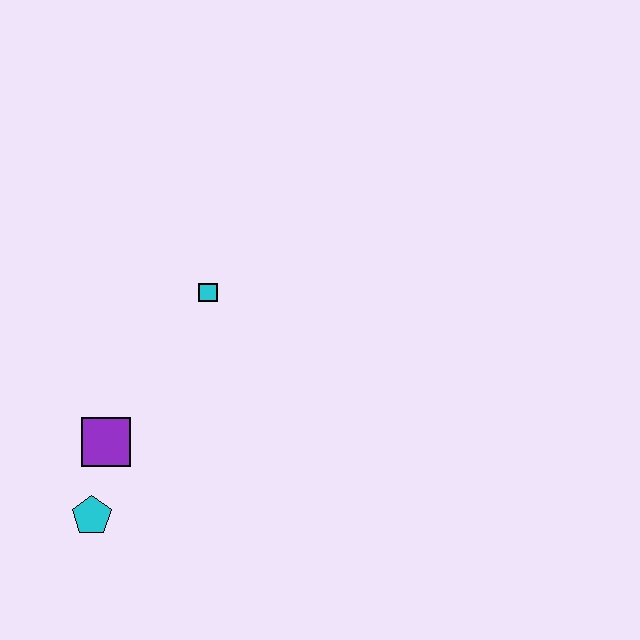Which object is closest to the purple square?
The cyan pentagon is closest to the purple square.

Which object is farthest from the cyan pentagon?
The cyan square is farthest from the cyan pentagon.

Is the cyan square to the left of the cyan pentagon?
No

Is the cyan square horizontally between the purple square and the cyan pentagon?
No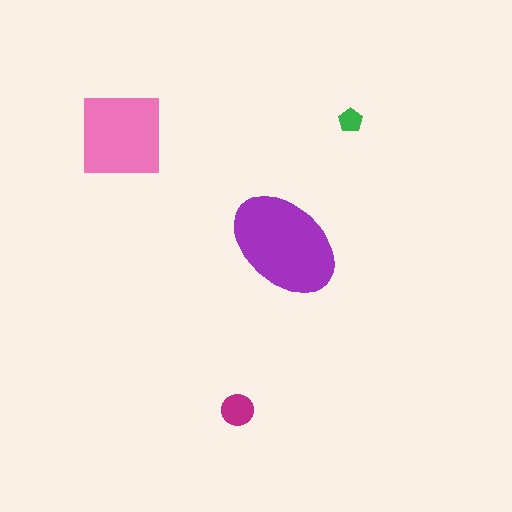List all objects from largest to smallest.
The purple ellipse, the pink square, the magenta circle, the green pentagon.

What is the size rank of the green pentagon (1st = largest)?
4th.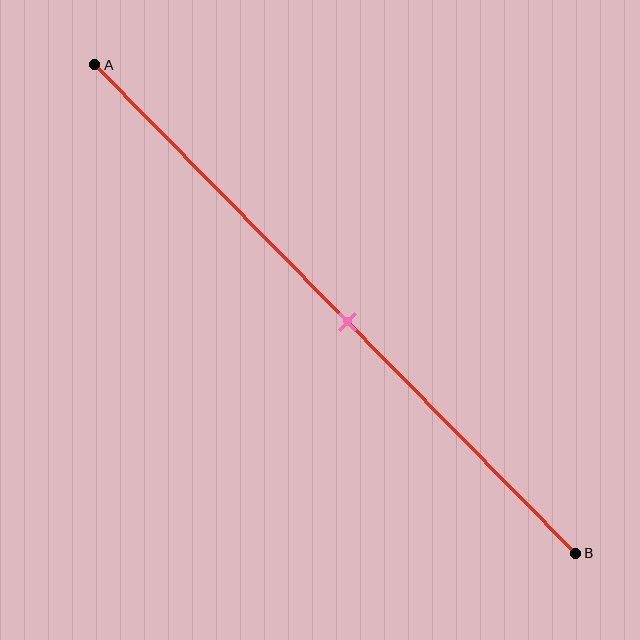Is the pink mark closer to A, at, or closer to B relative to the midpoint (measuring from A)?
The pink mark is approximately at the midpoint of segment AB.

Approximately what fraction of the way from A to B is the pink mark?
The pink mark is approximately 55% of the way from A to B.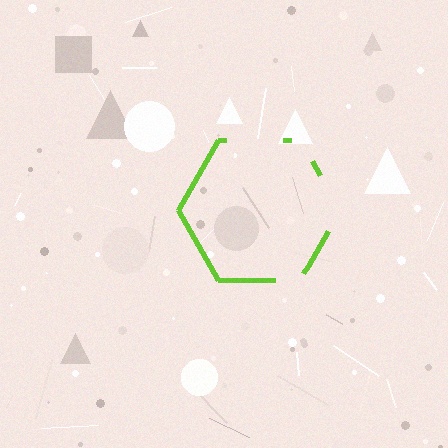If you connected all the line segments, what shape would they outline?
They would outline a hexagon.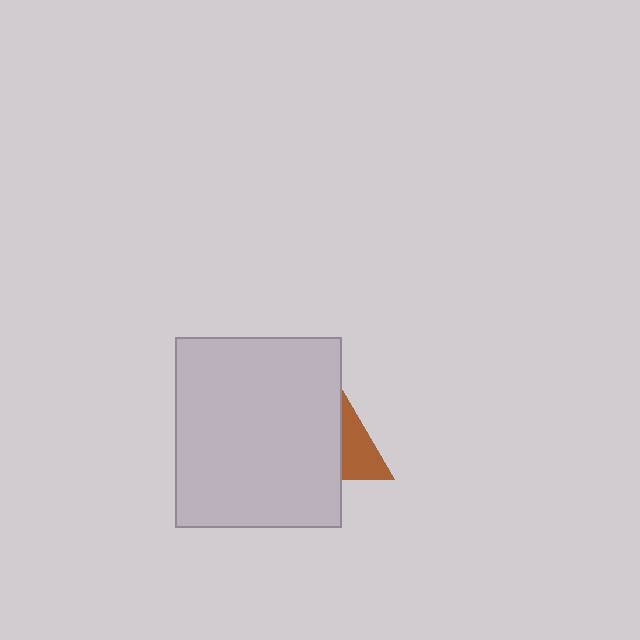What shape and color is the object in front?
The object in front is a light gray rectangle.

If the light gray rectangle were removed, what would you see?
You would see the complete brown triangle.